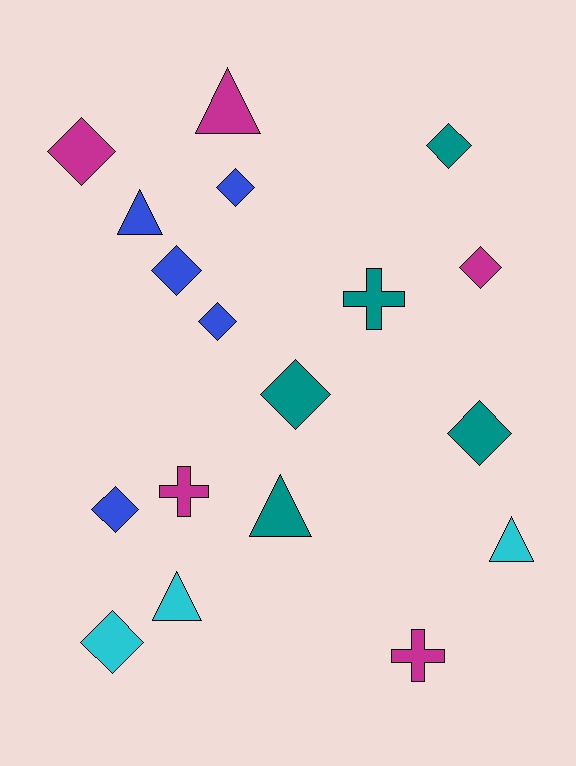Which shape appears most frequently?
Diamond, with 10 objects.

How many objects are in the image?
There are 18 objects.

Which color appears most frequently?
Magenta, with 5 objects.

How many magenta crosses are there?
There are 2 magenta crosses.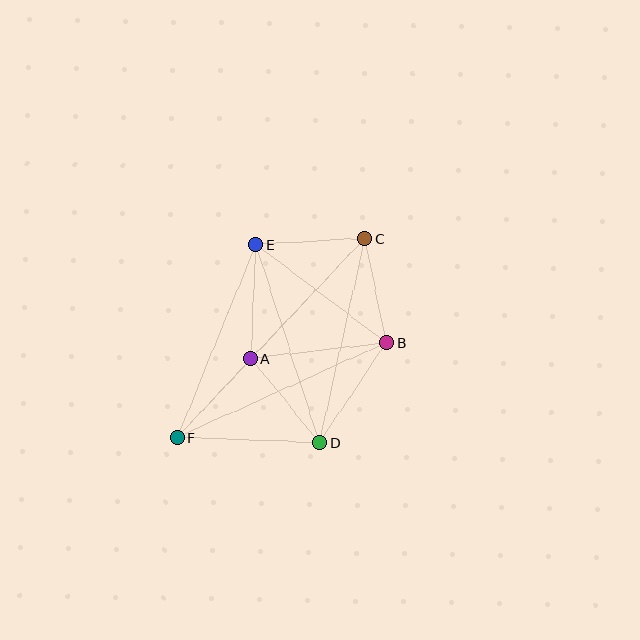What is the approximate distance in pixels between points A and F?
The distance between A and F is approximately 108 pixels.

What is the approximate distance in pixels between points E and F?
The distance between E and F is approximately 208 pixels.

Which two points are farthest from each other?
Points C and F are farthest from each other.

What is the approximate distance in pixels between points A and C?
The distance between A and C is approximately 166 pixels.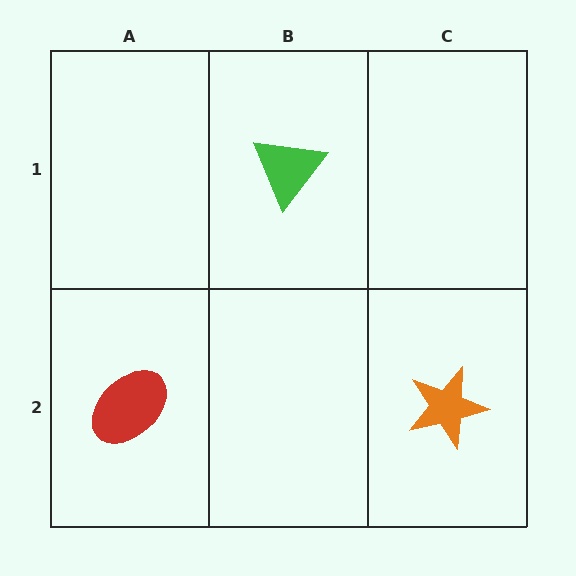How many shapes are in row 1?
1 shape.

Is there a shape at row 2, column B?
No, that cell is empty.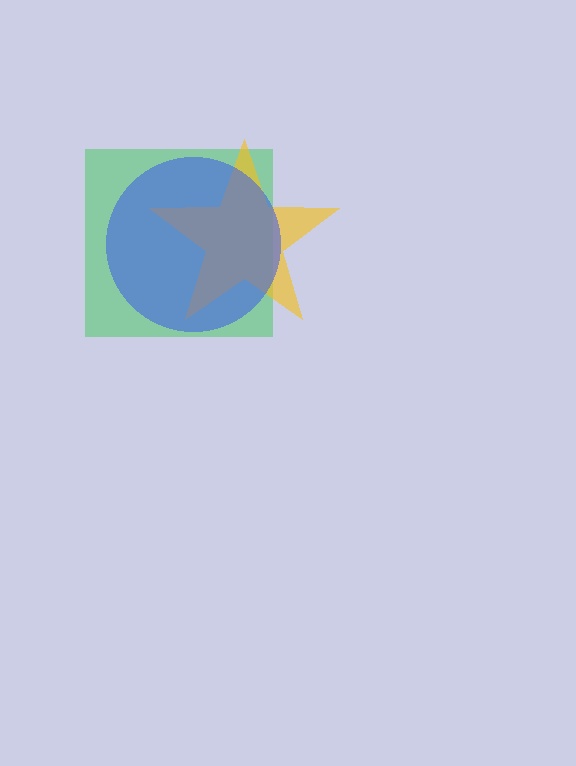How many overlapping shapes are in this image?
There are 3 overlapping shapes in the image.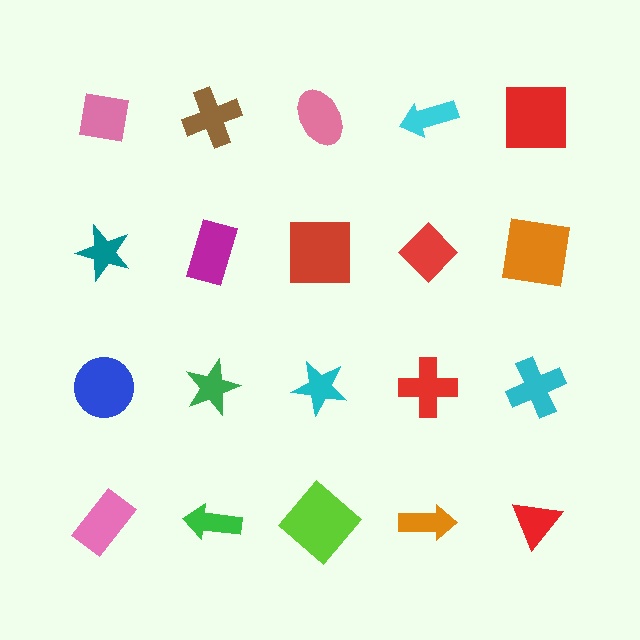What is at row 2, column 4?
A red diamond.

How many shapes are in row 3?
5 shapes.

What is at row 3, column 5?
A cyan cross.